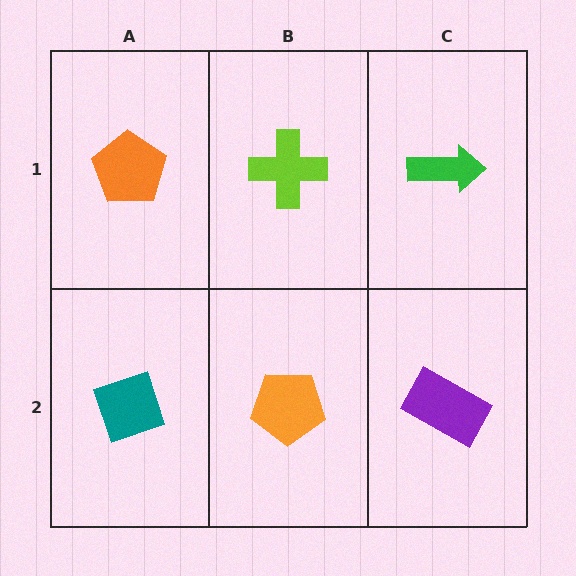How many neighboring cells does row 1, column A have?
2.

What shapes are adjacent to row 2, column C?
A green arrow (row 1, column C), an orange pentagon (row 2, column B).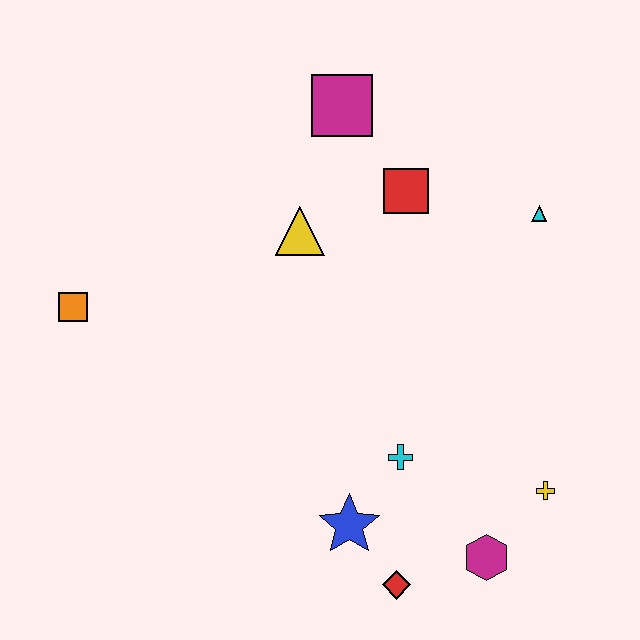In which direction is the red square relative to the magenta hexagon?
The red square is above the magenta hexagon.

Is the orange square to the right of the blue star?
No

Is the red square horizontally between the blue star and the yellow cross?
Yes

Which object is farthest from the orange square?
The yellow cross is farthest from the orange square.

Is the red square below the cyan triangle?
No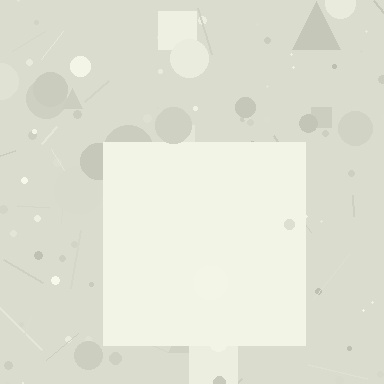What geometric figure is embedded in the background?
A square is embedded in the background.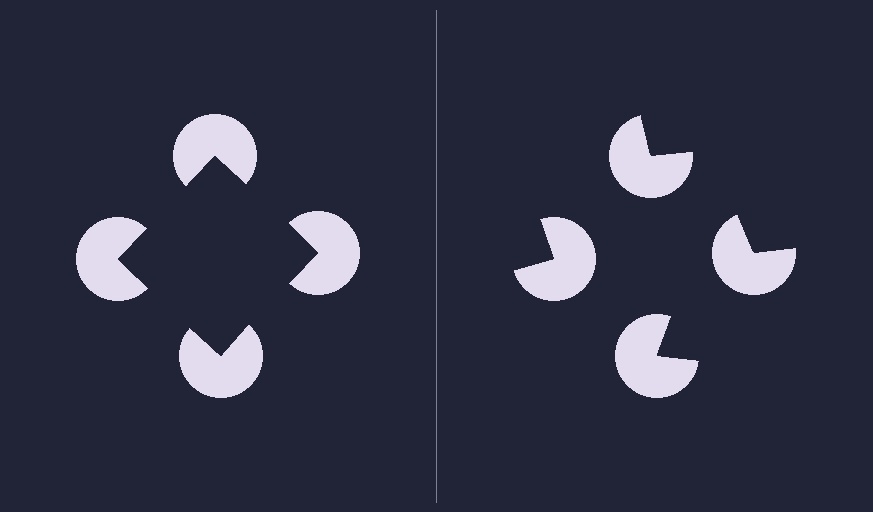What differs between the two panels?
The pac-man discs are positioned identically on both sides; only the wedge orientations differ. On the left they align to a square; on the right they are misaligned.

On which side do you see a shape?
An illusory square appears on the left side. On the right side the wedge cuts are rotated, so no coherent shape forms.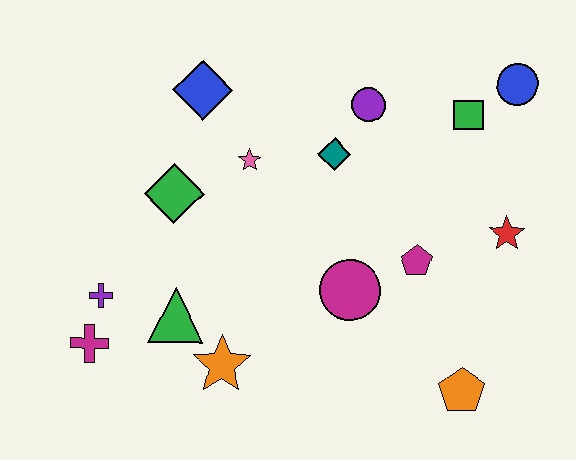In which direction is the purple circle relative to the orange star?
The purple circle is above the orange star.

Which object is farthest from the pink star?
The orange pentagon is farthest from the pink star.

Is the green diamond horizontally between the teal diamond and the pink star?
No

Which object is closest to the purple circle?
The teal diamond is closest to the purple circle.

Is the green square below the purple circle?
Yes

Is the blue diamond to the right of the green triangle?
Yes